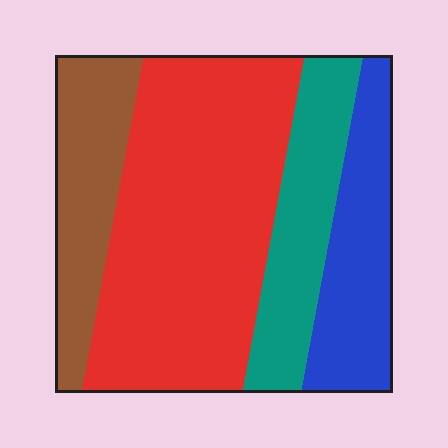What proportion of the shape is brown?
Brown takes up between a sixth and a third of the shape.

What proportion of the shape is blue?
Blue covers around 20% of the shape.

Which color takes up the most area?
Red, at roughly 50%.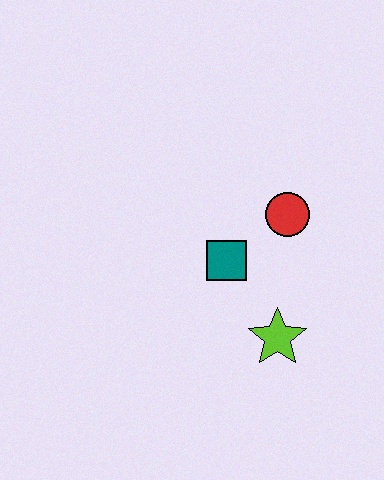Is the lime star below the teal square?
Yes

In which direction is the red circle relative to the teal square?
The red circle is to the right of the teal square.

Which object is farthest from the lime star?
The red circle is farthest from the lime star.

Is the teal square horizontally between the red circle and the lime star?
No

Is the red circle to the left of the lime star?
No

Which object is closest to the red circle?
The teal square is closest to the red circle.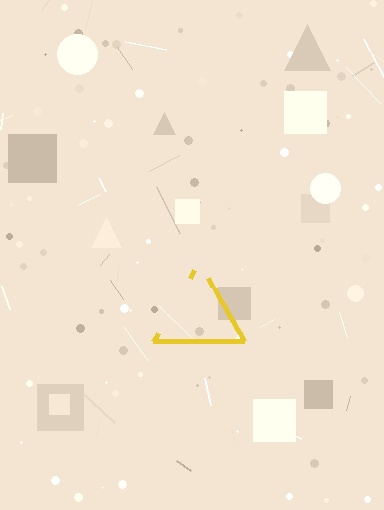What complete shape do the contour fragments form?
The contour fragments form a triangle.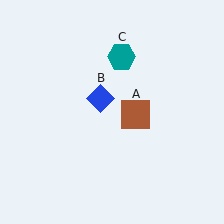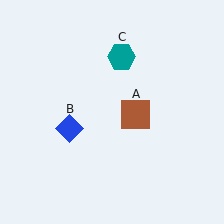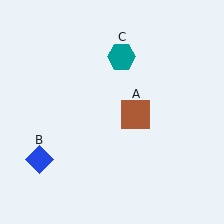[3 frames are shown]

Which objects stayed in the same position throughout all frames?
Brown square (object A) and teal hexagon (object C) remained stationary.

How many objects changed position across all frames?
1 object changed position: blue diamond (object B).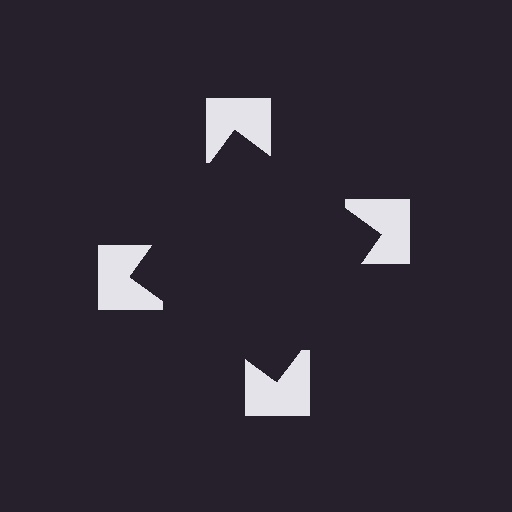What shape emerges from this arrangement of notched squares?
An illusory square — its edges are inferred from the aligned wedge cuts in the notched squares, not physically drawn.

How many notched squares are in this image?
There are 4 — one at each vertex of the illusory square.